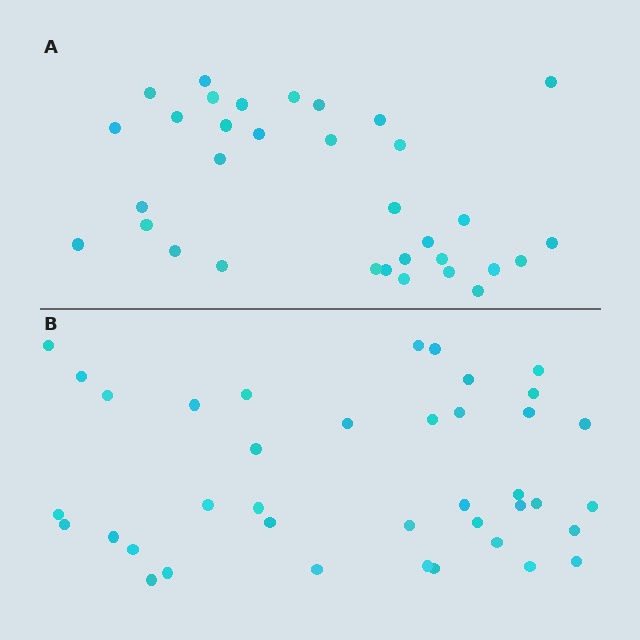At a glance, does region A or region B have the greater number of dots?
Region B (the bottom region) has more dots.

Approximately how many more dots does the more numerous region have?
Region B has about 6 more dots than region A.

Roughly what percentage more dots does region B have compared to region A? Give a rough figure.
About 20% more.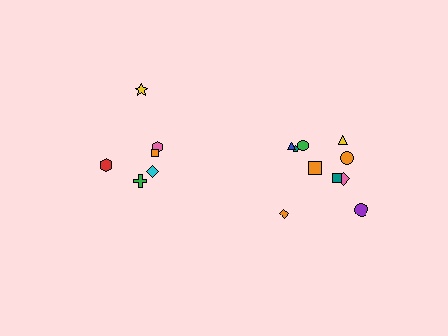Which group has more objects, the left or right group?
The right group.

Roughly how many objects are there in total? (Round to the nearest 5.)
Roughly 15 objects in total.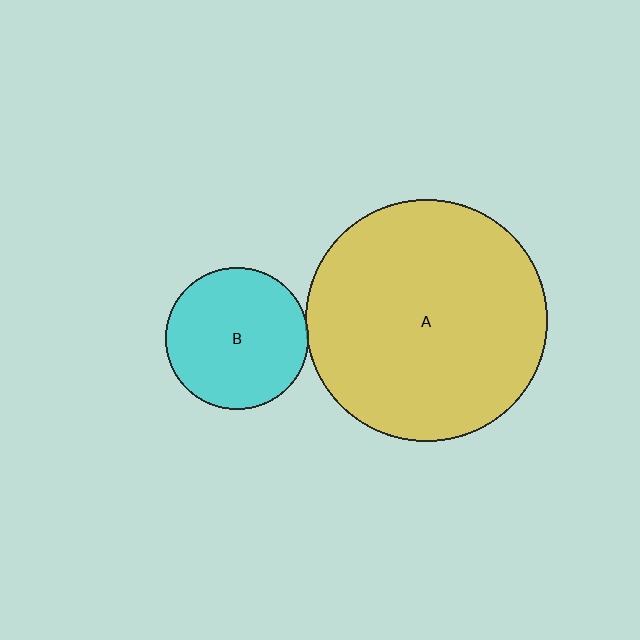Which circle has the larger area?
Circle A (yellow).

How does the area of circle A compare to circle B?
Approximately 2.9 times.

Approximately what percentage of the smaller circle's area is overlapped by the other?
Approximately 5%.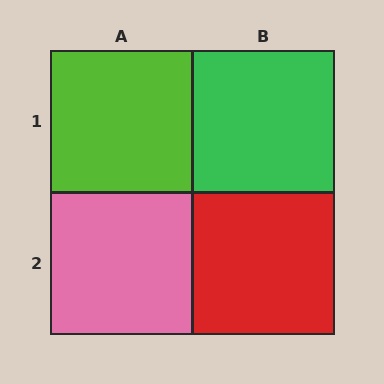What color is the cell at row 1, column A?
Lime.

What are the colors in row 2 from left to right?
Pink, red.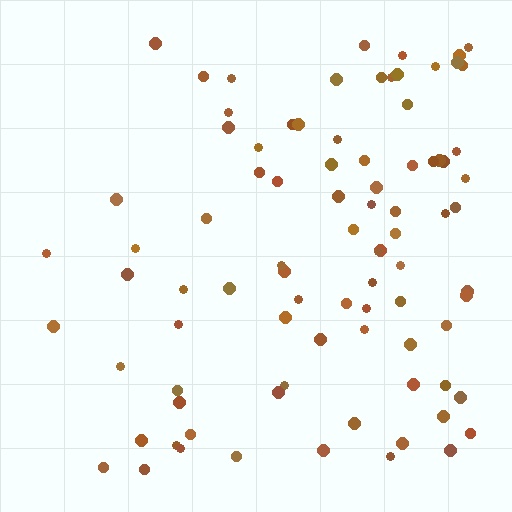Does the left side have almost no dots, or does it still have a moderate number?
Still a moderate number, just noticeably fewer than the right.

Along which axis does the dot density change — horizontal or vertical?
Horizontal.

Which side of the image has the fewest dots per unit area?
The left.